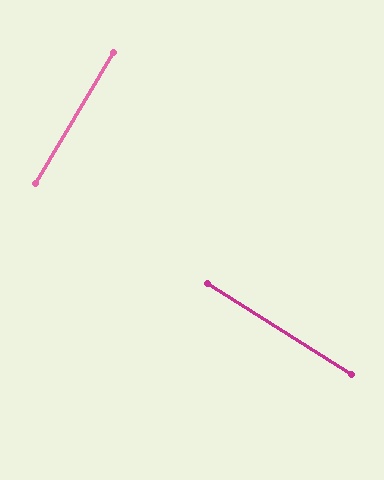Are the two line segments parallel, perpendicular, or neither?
Perpendicular — they meet at approximately 88°.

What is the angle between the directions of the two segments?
Approximately 88 degrees.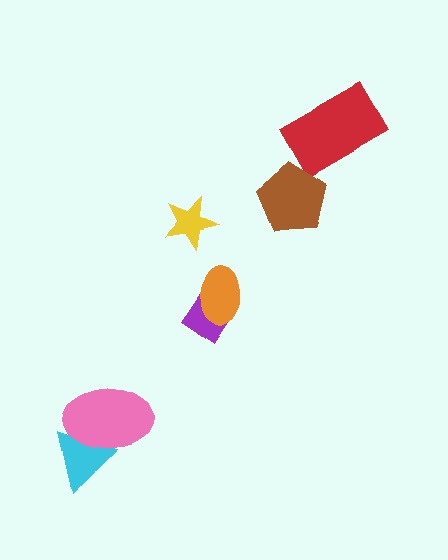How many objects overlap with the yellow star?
0 objects overlap with the yellow star.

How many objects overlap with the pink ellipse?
1 object overlaps with the pink ellipse.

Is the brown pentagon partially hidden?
No, no other shape covers it.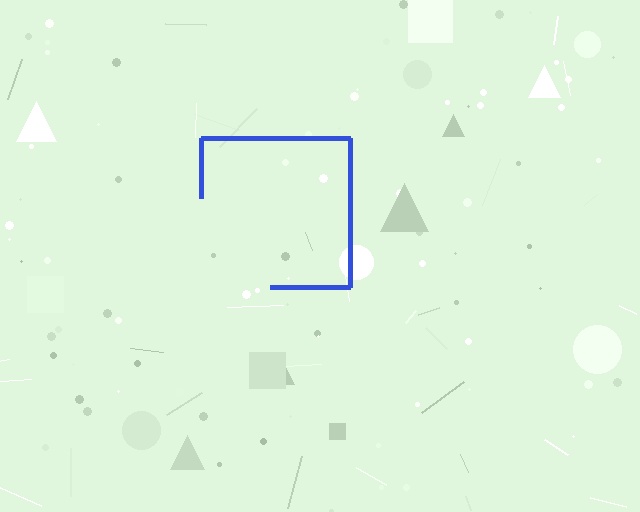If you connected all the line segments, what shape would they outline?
They would outline a square.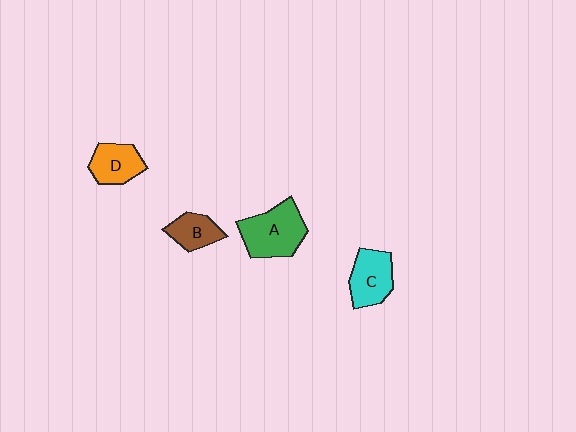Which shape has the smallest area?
Shape B (brown).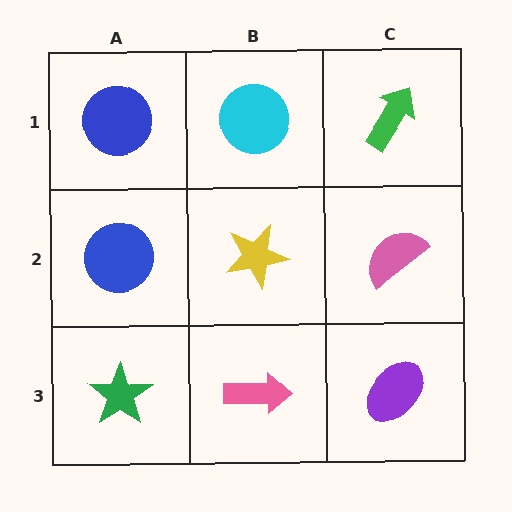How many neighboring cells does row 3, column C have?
2.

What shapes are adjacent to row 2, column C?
A green arrow (row 1, column C), a purple ellipse (row 3, column C), a yellow star (row 2, column B).